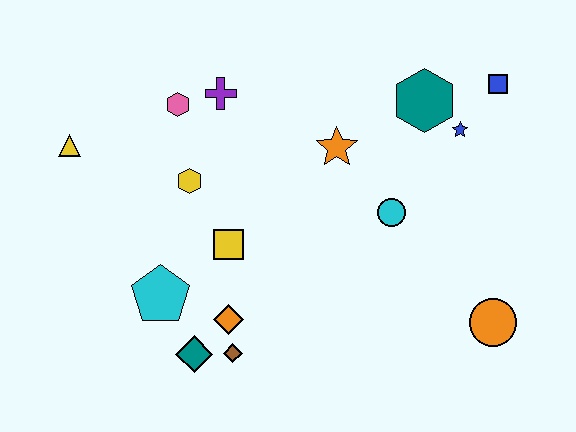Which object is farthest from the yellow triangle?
The orange circle is farthest from the yellow triangle.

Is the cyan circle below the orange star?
Yes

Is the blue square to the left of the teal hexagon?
No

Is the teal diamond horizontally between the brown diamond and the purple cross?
No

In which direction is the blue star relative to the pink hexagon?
The blue star is to the right of the pink hexagon.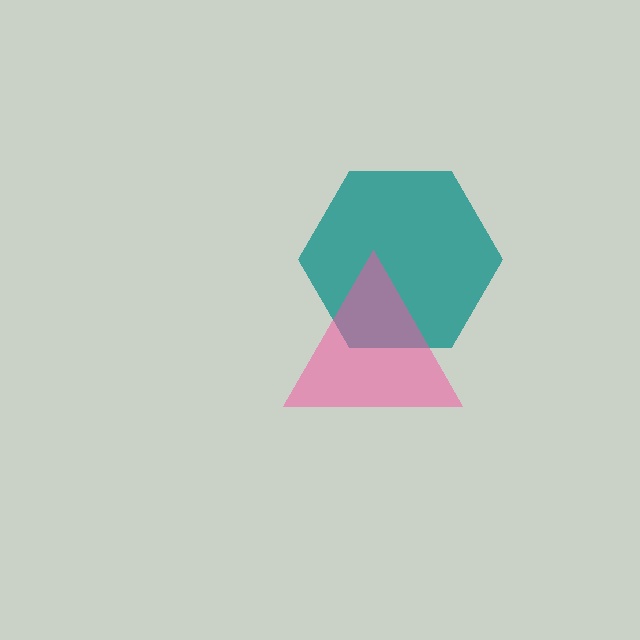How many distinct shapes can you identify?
There are 2 distinct shapes: a teal hexagon, a pink triangle.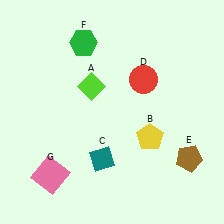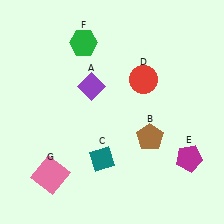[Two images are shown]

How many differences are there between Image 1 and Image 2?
There are 3 differences between the two images.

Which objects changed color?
A changed from lime to purple. B changed from yellow to brown. E changed from brown to magenta.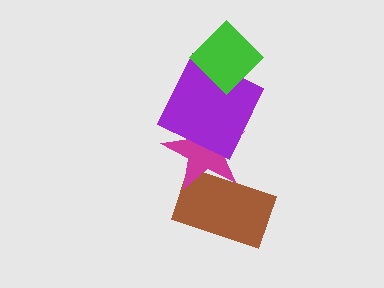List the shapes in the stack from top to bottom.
From top to bottom: the green diamond, the purple square, the magenta star, the brown rectangle.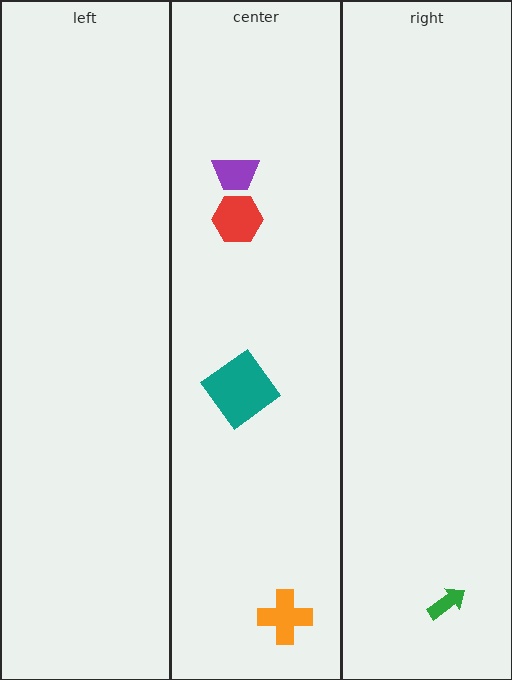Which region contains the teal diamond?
The center region.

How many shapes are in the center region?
4.